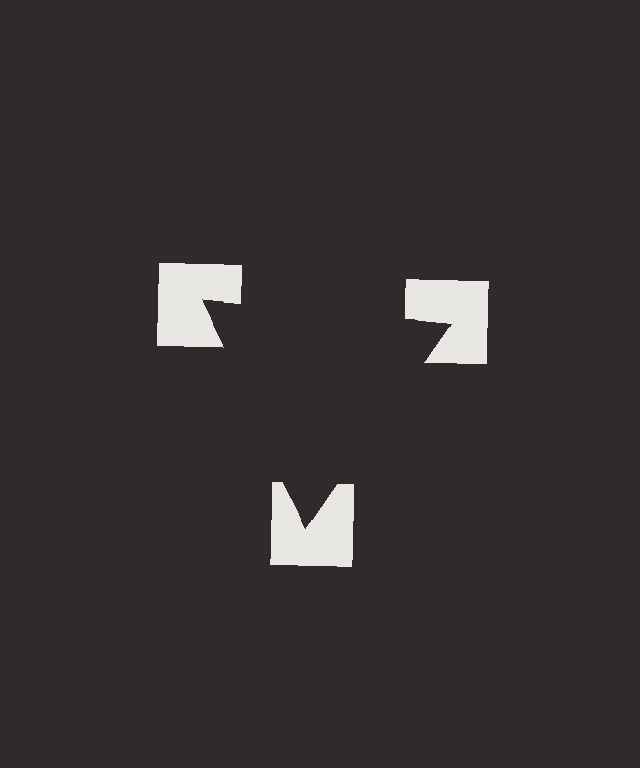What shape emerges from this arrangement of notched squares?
An illusory triangle — its edges are inferred from the aligned wedge cuts in the notched squares, not physically drawn.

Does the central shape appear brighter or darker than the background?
It typically appears slightly darker than the background, even though no actual brightness change is drawn.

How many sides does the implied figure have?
3 sides.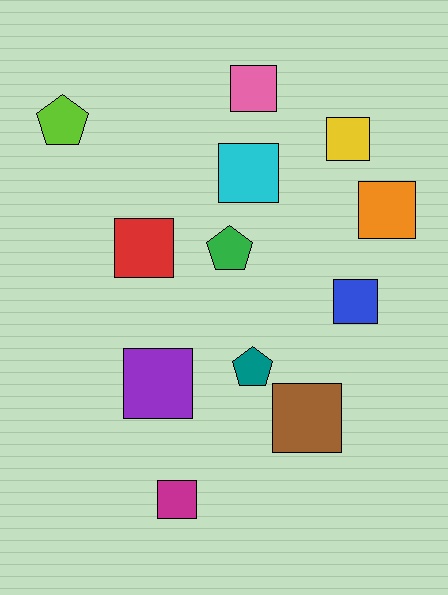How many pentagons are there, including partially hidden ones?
There are 3 pentagons.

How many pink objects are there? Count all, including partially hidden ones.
There is 1 pink object.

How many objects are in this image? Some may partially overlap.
There are 12 objects.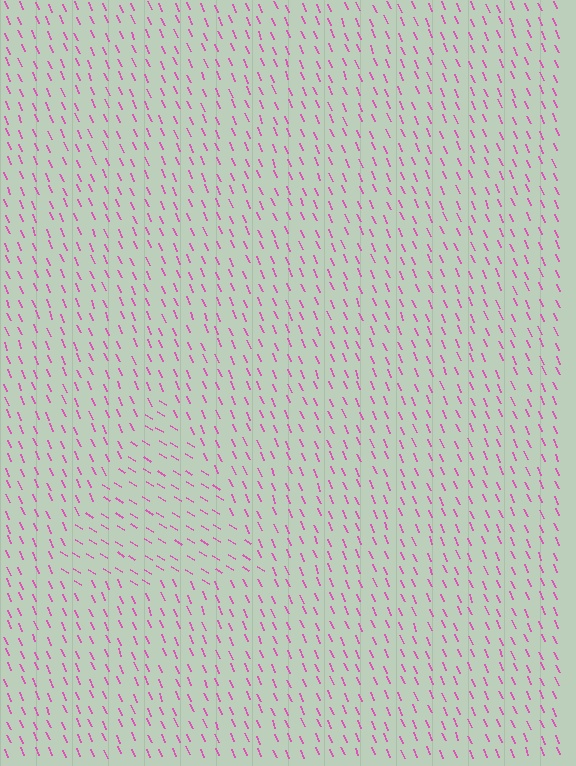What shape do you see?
I see a triangle.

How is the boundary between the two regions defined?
The boundary is defined purely by a change in line orientation (approximately 36 degrees difference). All lines are the same color and thickness.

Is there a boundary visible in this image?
Yes, there is a texture boundary formed by a change in line orientation.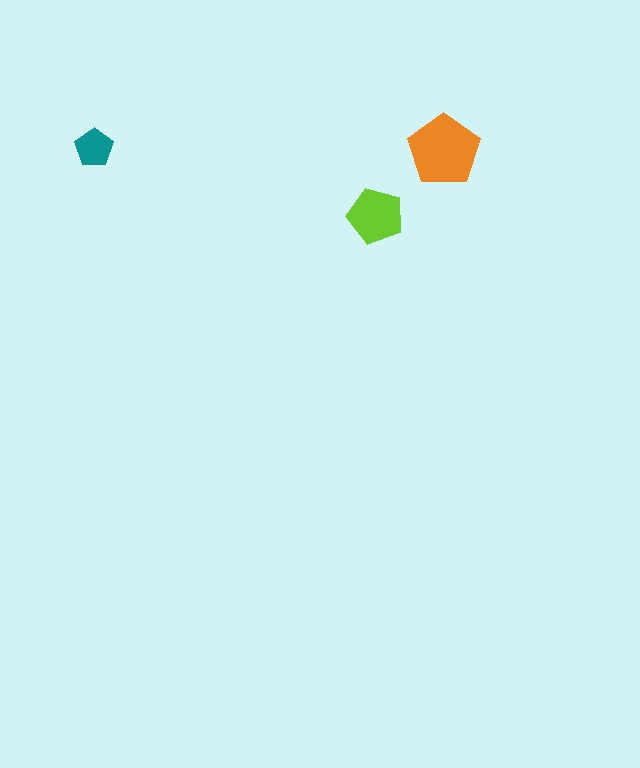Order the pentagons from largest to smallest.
the orange one, the lime one, the teal one.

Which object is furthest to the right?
The orange pentagon is rightmost.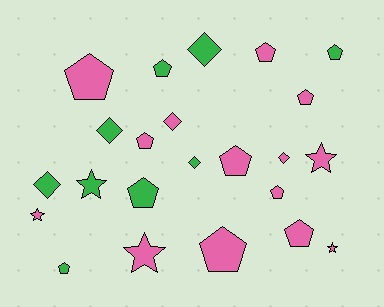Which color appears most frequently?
Pink, with 14 objects.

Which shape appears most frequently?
Pentagon, with 12 objects.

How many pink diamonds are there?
There are 2 pink diamonds.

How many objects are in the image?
There are 23 objects.